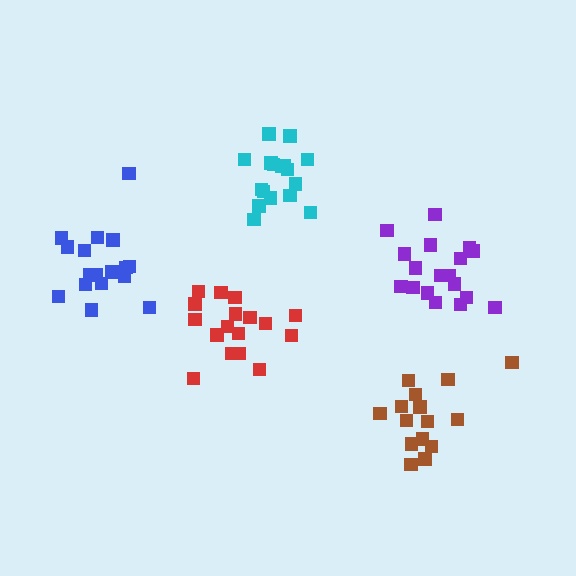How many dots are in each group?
Group 1: 17 dots, Group 2: 17 dots, Group 3: 15 dots, Group 4: 18 dots, Group 5: 17 dots (84 total).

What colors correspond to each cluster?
The clusters are colored: blue, cyan, brown, purple, red.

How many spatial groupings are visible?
There are 5 spatial groupings.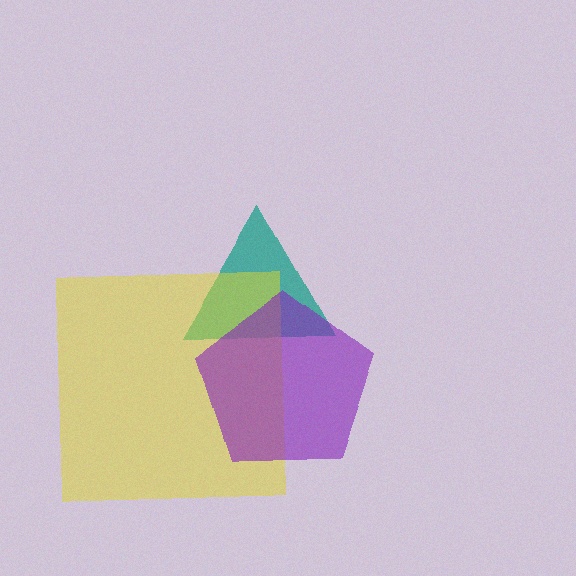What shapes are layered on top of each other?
The layered shapes are: a teal triangle, a yellow square, a purple pentagon.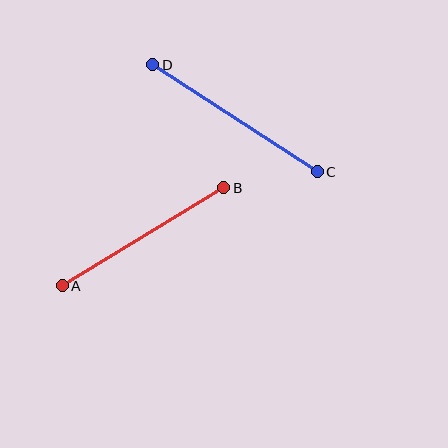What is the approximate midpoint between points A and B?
The midpoint is at approximately (143, 237) pixels.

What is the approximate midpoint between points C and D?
The midpoint is at approximately (235, 118) pixels.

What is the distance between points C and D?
The distance is approximately 196 pixels.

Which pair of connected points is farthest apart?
Points C and D are farthest apart.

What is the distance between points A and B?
The distance is approximately 189 pixels.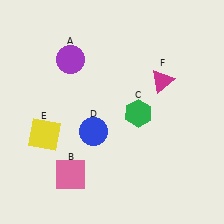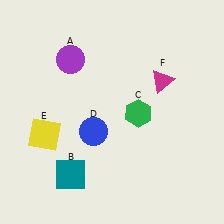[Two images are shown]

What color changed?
The square (B) changed from pink in Image 1 to teal in Image 2.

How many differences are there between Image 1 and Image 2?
There is 1 difference between the two images.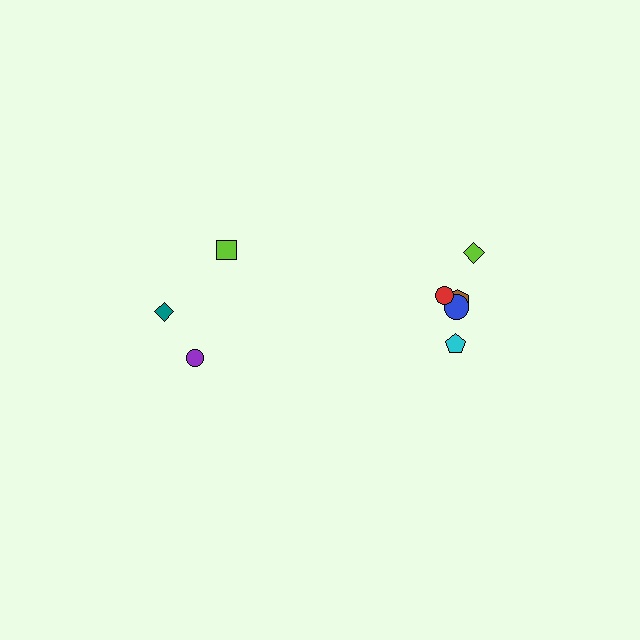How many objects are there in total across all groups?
There are 8 objects.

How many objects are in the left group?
There are 3 objects.